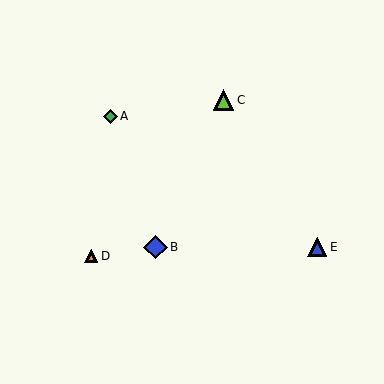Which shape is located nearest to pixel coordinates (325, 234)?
The blue triangle (labeled E) at (317, 247) is nearest to that location.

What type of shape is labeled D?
Shape D is an orange triangle.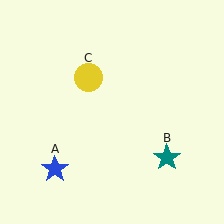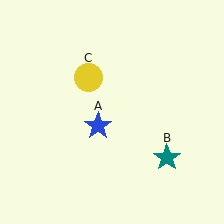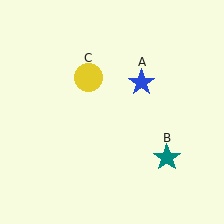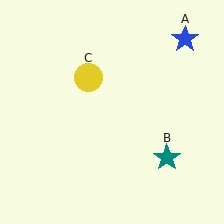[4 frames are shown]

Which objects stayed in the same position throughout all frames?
Teal star (object B) and yellow circle (object C) remained stationary.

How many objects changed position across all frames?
1 object changed position: blue star (object A).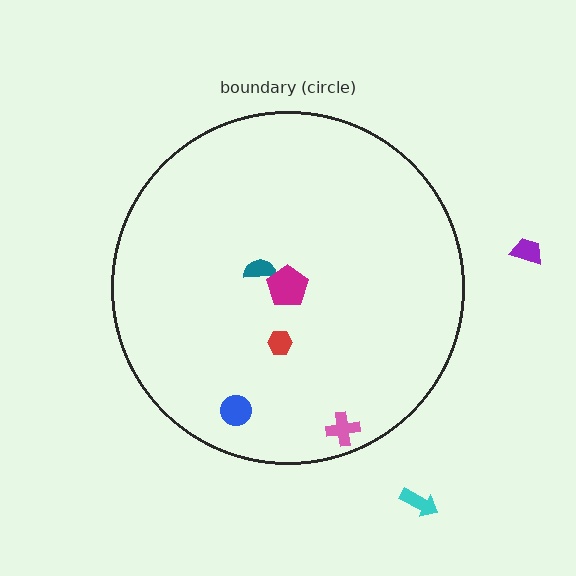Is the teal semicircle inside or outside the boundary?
Inside.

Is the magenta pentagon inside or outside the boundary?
Inside.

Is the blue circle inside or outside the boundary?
Inside.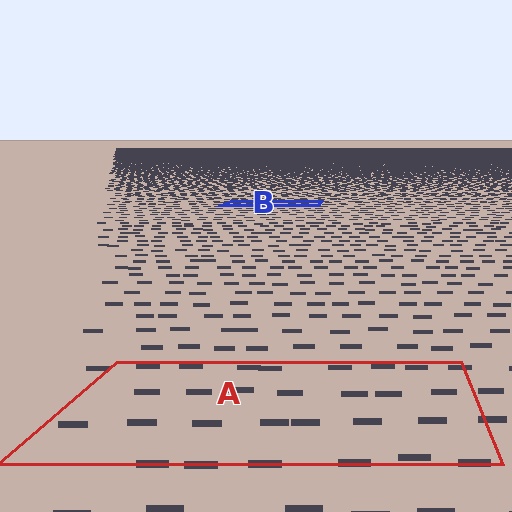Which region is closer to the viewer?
Region A is closer. The texture elements there are larger and more spread out.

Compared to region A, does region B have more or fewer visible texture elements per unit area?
Region B has more texture elements per unit area — they are packed more densely because it is farther away.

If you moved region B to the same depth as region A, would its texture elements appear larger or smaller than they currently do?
They would appear larger. At a closer depth, the same texture elements are projected at a bigger on-screen size.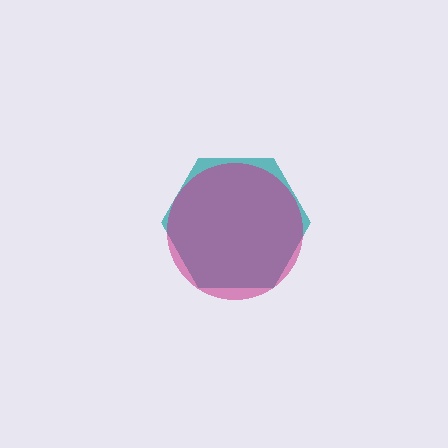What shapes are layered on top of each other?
The layered shapes are: a teal hexagon, a magenta circle.